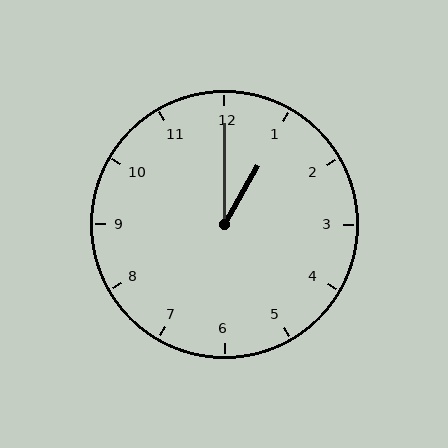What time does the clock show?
1:00.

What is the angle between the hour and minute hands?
Approximately 30 degrees.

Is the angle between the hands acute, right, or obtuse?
It is acute.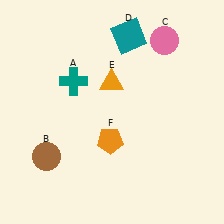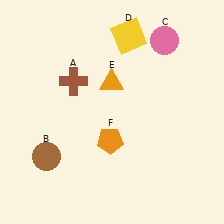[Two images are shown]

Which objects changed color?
A changed from teal to brown. D changed from teal to yellow.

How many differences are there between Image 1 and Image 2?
There are 2 differences between the two images.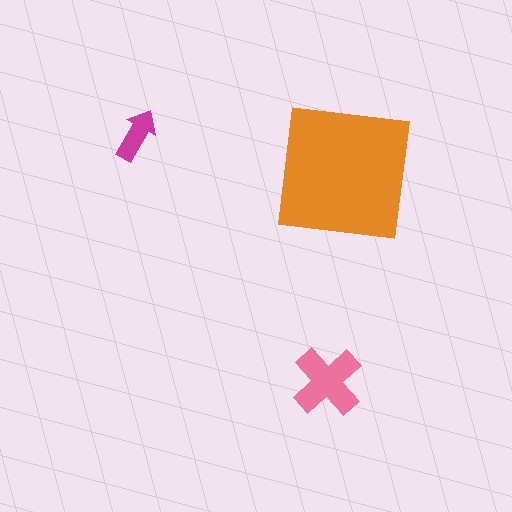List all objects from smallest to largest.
The magenta arrow, the pink cross, the orange square.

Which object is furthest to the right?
The orange square is rightmost.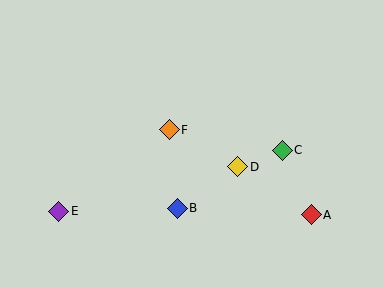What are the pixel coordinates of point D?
Point D is at (238, 167).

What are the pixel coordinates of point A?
Point A is at (311, 215).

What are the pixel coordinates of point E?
Point E is at (59, 211).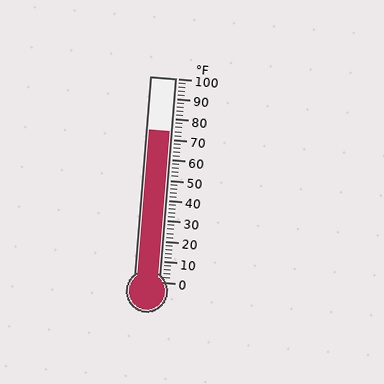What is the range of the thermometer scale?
The thermometer scale ranges from 0°F to 100°F.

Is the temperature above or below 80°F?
The temperature is below 80°F.